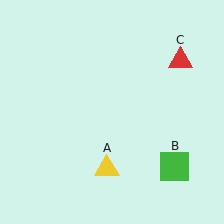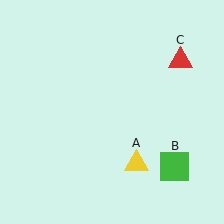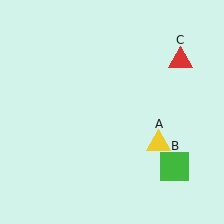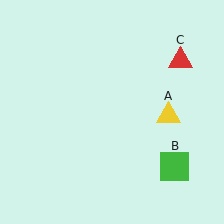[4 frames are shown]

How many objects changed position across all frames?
1 object changed position: yellow triangle (object A).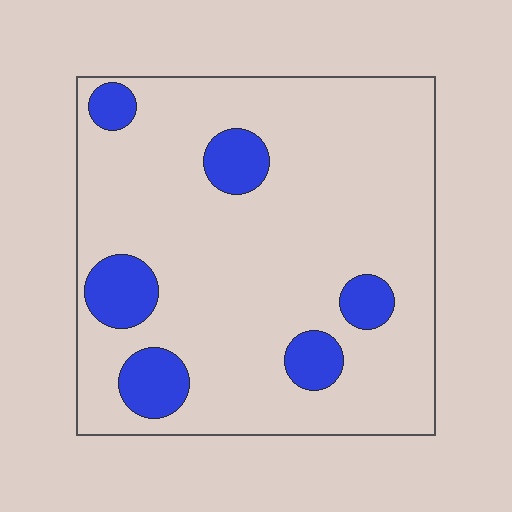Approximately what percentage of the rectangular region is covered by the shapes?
Approximately 15%.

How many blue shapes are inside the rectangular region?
6.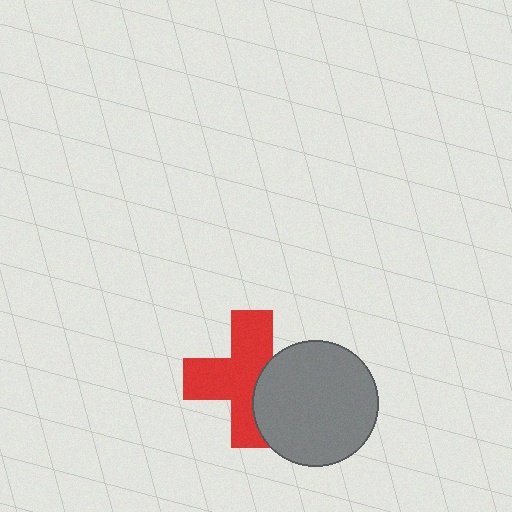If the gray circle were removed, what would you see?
You would see the complete red cross.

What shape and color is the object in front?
The object in front is a gray circle.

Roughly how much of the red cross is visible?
Most of it is visible (roughly 65%).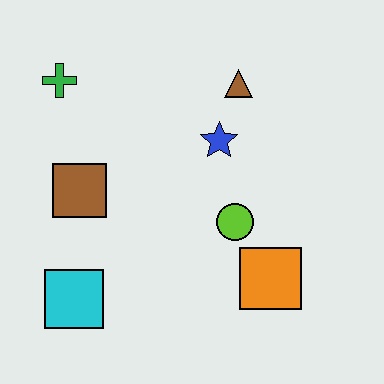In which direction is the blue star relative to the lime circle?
The blue star is above the lime circle.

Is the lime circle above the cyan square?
Yes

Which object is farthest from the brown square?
The orange square is farthest from the brown square.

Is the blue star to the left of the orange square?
Yes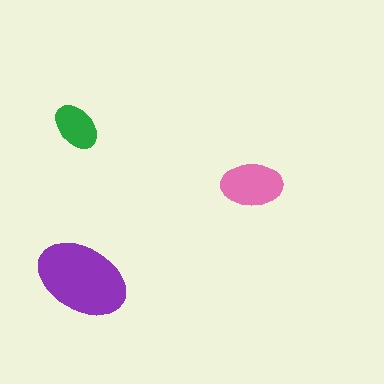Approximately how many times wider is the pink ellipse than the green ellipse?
About 1.5 times wider.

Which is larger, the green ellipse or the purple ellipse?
The purple one.